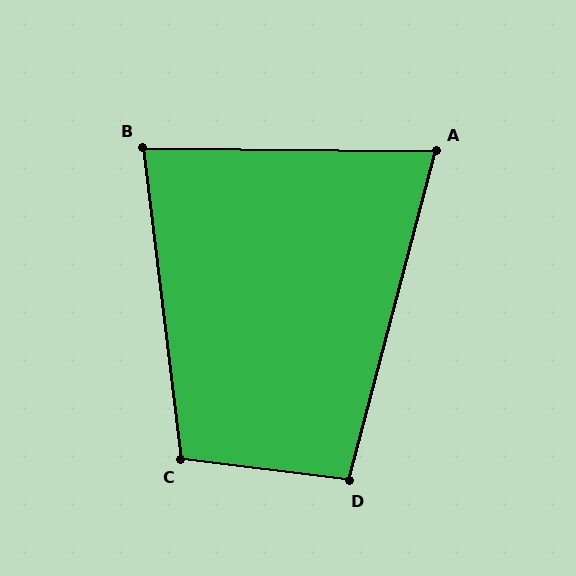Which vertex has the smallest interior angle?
A, at approximately 76 degrees.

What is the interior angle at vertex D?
Approximately 98 degrees (obtuse).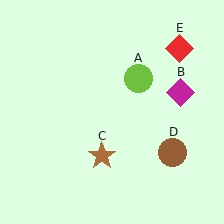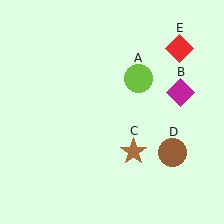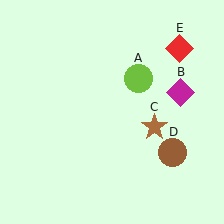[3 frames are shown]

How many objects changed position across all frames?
1 object changed position: brown star (object C).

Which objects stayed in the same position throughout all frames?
Lime circle (object A) and magenta diamond (object B) and brown circle (object D) and red diamond (object E) remained stationary.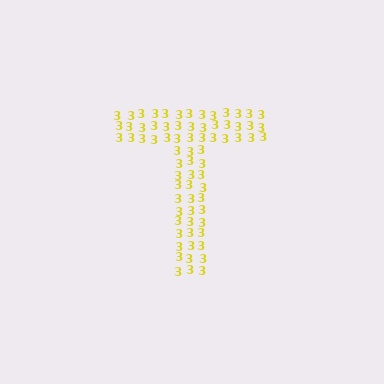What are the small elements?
The small elements are digit 3's.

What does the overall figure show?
The overall figure shows the letter T.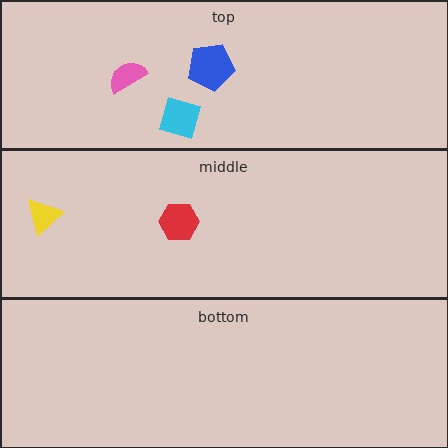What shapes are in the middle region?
The red hexagon, the yellow triangle.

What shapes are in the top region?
The pink semicircle, the cyan diamond, the blue pentagon.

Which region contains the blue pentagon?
The top region.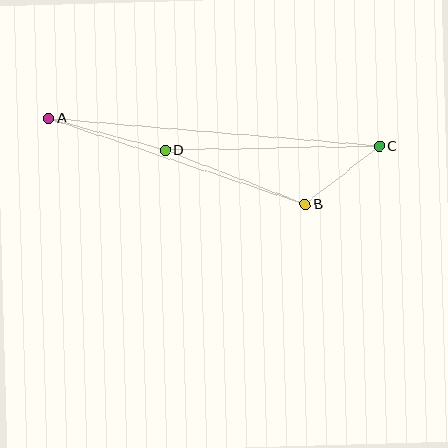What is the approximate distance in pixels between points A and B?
The distance between A and B is approximately 271 pixels.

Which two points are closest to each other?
Points B and C are closest to each other.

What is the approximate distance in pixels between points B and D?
The distance between B and D is approximately 150 pixels.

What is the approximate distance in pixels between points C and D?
The distance between C and D is approximately 214 pixels.